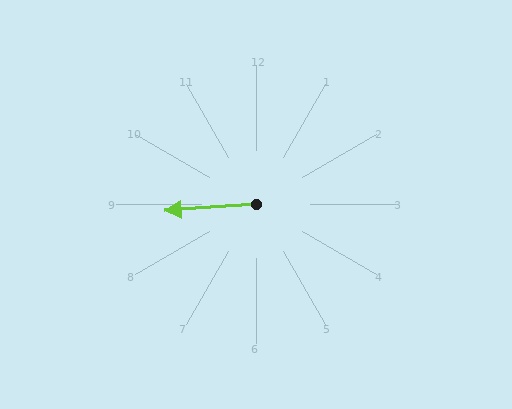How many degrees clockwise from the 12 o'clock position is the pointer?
Approximately 266 degrees.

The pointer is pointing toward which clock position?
Roughly 9 o'clock.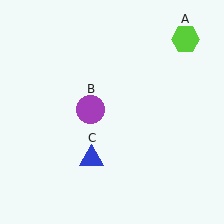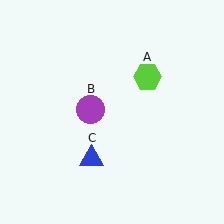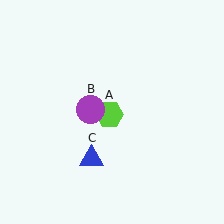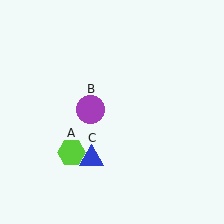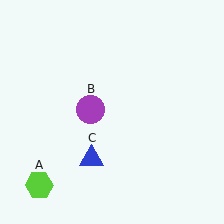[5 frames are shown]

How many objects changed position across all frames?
1 object changed position: lime hexagon (object A).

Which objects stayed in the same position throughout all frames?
Purple circle (object B) and blue triangle (object C) remained stationary.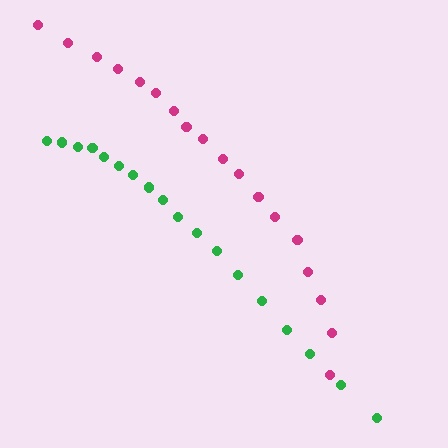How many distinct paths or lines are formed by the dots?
There are 2 distinct paths.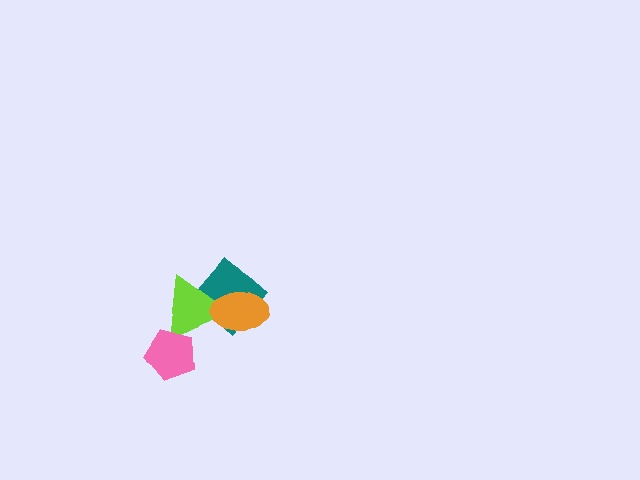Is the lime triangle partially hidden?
Yes, it is partially covered by another shape.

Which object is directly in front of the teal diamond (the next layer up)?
The lime triangle is directly in front of the teal diamond.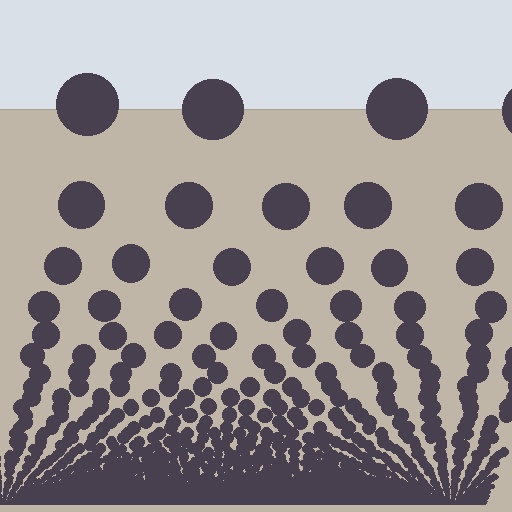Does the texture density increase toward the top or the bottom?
Density increases toward the bottom.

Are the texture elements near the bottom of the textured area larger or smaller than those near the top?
Smaller. The gradient is inverted — elements near the bottom are smaller and denser.